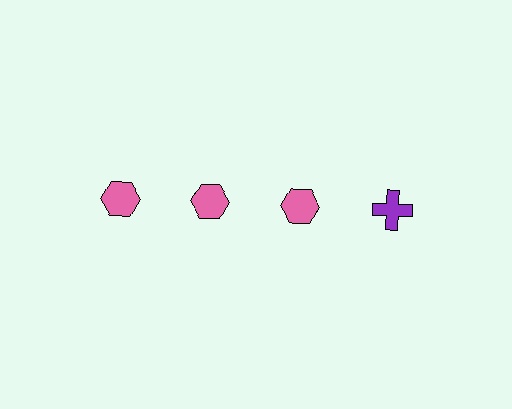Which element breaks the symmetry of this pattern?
The purple cross in the top row, second from right column breaks the symmetry. All other shapes are pink hexagons.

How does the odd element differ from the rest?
It differs in both color (purple instead of pink) and shape (cross instead of hexagon).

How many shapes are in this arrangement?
There are 4 shapes arranged in a grid pattern.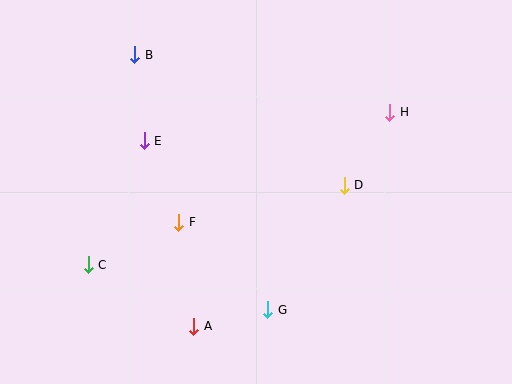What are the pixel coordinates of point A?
Point A is at (194, 326).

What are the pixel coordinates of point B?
Point B is at (135, 55).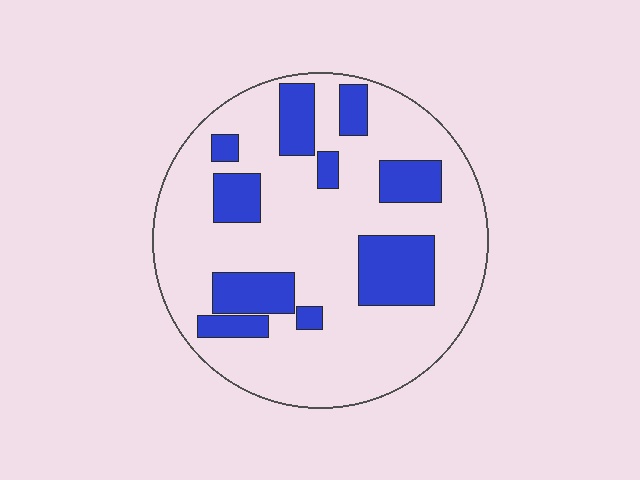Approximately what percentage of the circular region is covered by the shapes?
Approximately 25%.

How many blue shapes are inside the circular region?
10.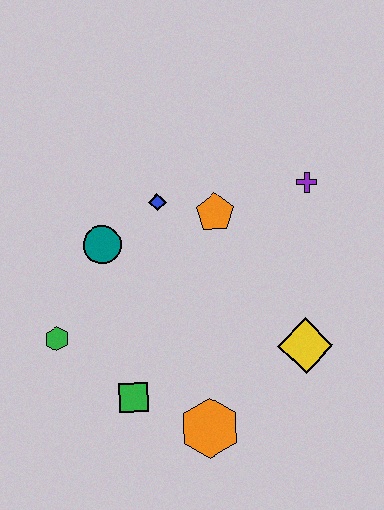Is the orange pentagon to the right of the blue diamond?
Yes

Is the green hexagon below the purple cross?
Yes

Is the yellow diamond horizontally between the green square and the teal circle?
No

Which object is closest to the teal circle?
The blue diamond is closest to the teal circle.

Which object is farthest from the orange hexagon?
The purple cross is farthest from the orange hexagon.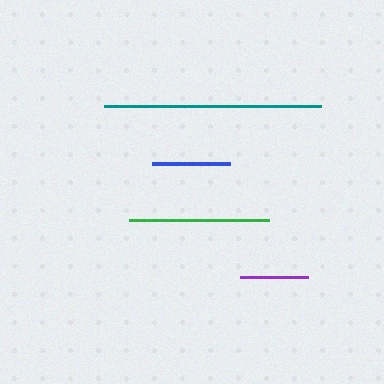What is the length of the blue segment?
The blue segment is approximately 78 pixels long.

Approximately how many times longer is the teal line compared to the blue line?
The teal line is approximately 2.8 times the length of the blue line.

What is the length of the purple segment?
The purple segment is approximately 68 pixels long.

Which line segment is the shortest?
The purple line is the shortest at approximately 68 pixels.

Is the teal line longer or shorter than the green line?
The teal line is longer than the green line.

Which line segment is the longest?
The teal line is the longest at approximately 217 pixels.